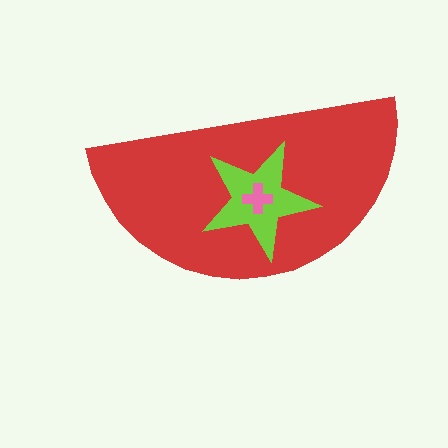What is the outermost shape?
The red semicircle.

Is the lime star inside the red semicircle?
Yes.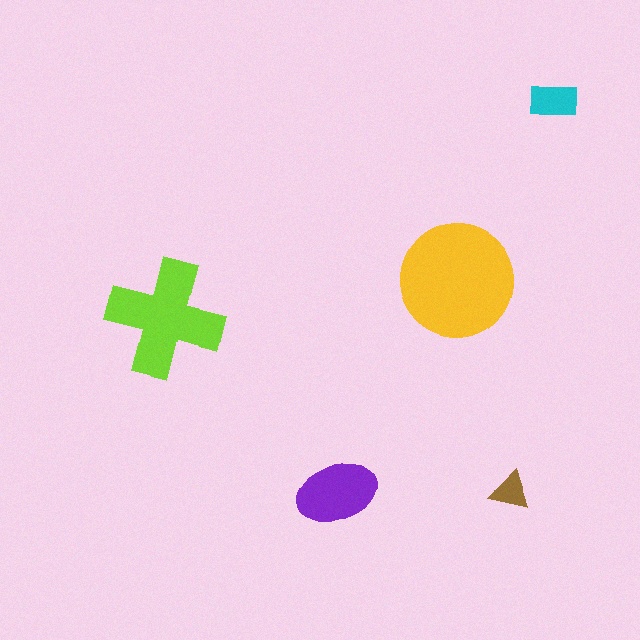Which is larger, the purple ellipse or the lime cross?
The lime cross.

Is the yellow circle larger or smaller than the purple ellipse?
Larger.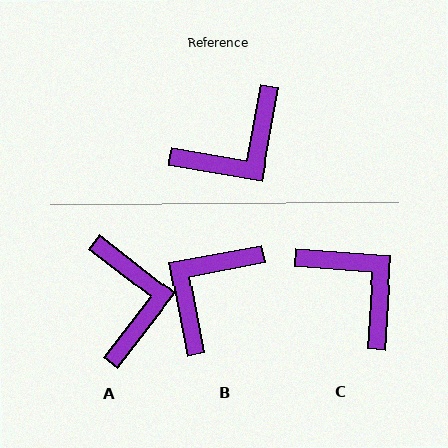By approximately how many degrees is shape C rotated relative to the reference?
Approximately 96 degrees counter-clockwise.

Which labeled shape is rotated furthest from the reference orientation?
B, about 159 degrees away.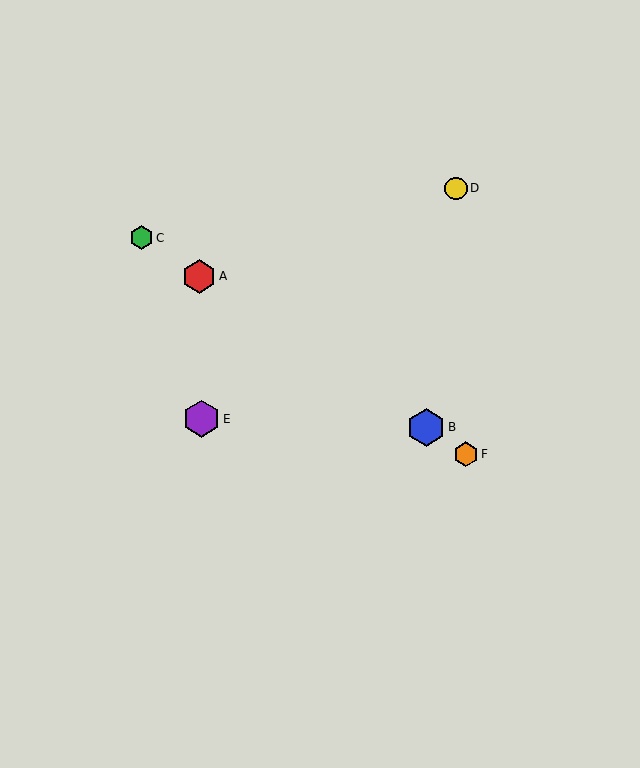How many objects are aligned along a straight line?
4 objects (A, B, C, F) are aligned along a straight line.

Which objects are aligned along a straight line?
Objects A, B, C, F are aligned along a straight line.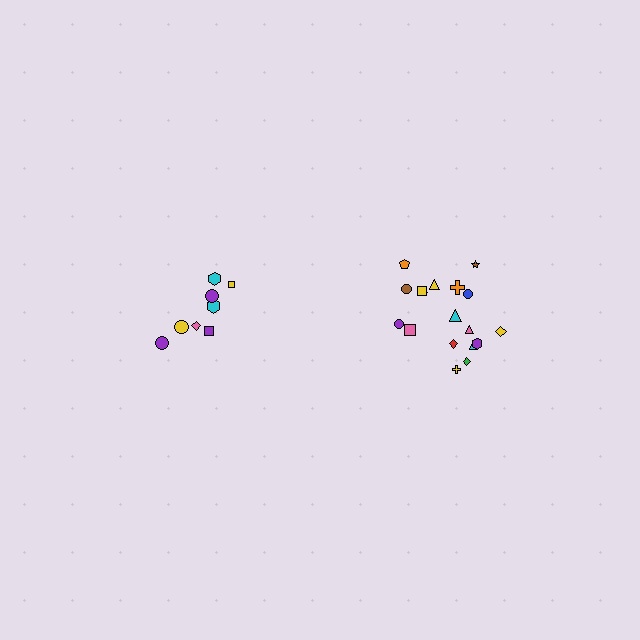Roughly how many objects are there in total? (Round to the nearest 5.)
Roughly 25 objects in total.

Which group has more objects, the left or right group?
The right group.